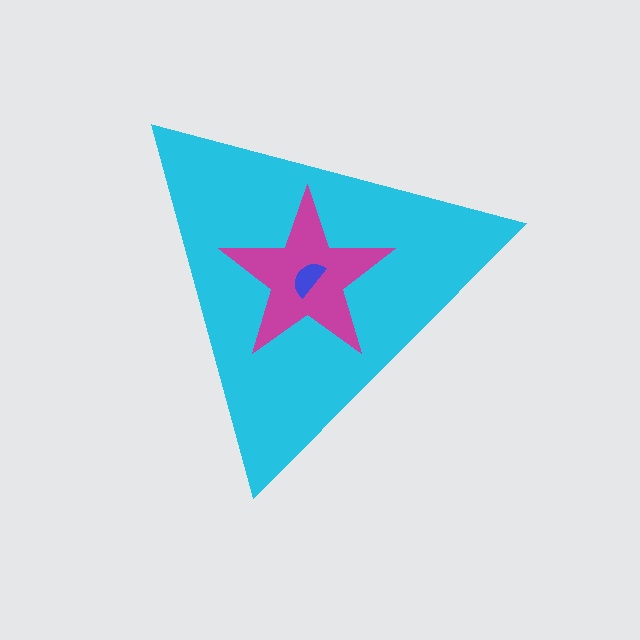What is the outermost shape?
The cyan triangle.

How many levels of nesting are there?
3.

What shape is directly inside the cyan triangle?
The magenta star.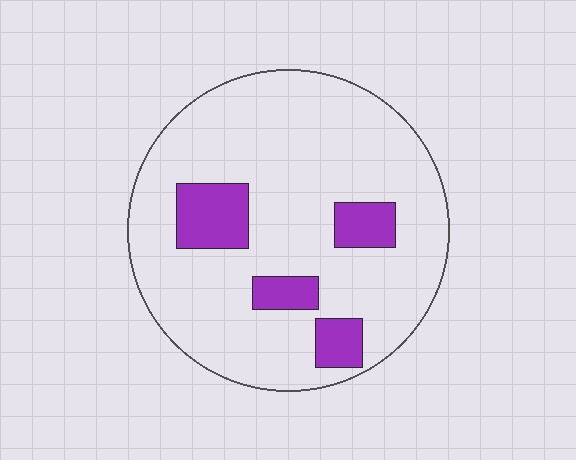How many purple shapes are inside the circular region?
4.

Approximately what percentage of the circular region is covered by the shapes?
Approximately 15%.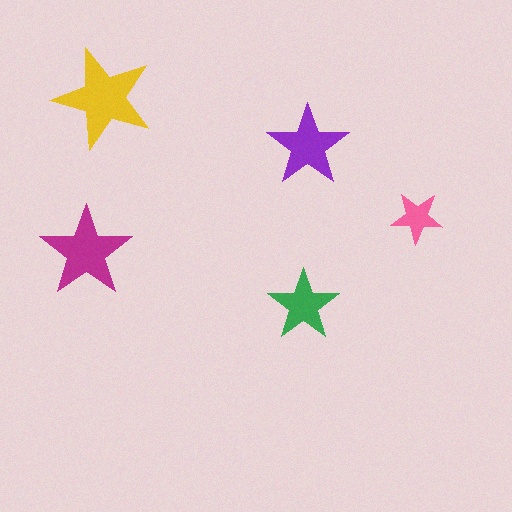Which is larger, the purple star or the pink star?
The purple one.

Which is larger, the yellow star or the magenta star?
The yellow one.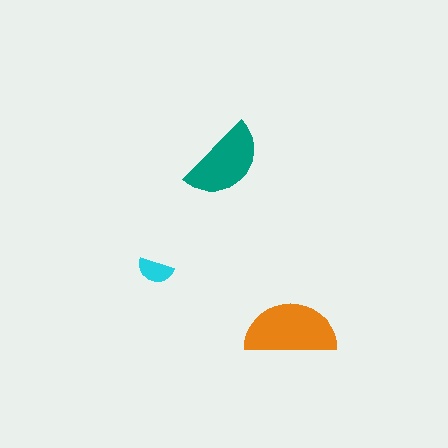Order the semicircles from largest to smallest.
the orange one, the teal one, the cyan one.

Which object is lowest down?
The orange semicircle is bottommost.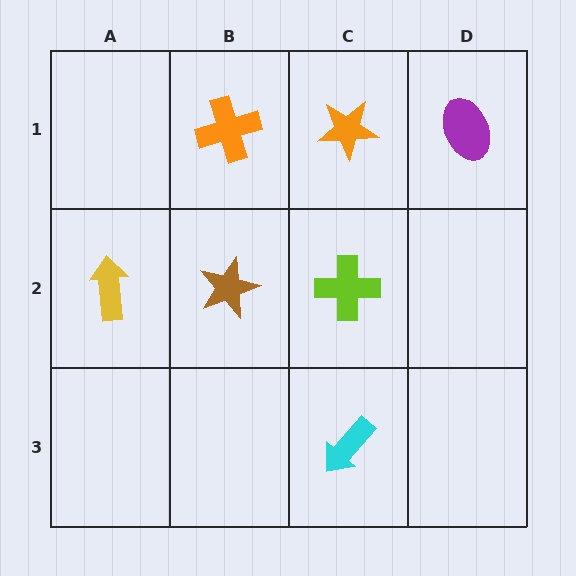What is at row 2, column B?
A brown star.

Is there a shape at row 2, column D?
No, that cell is empty.